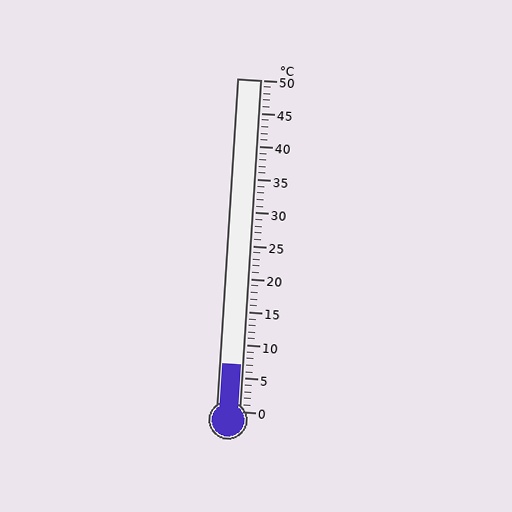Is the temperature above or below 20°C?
The temperature is below 20°C.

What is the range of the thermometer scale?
The thermometer scale ranges from 0°C to 50°C.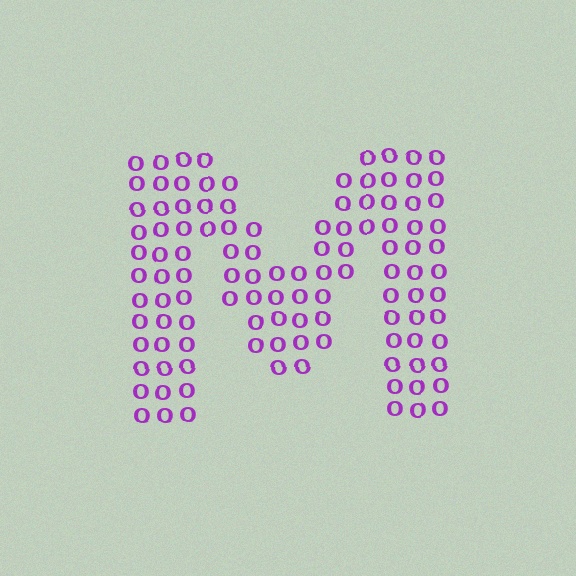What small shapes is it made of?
It is made of small letter O's.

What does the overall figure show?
The overall figure shows the letter M.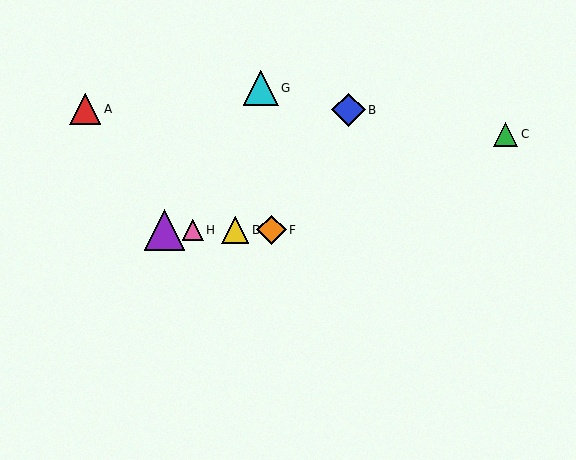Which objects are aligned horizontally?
Objects D, E, F, H are aligned horizontally.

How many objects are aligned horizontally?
4 objects (D, E, F, H) are aligned horizontally.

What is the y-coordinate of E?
Object E is at y≈230.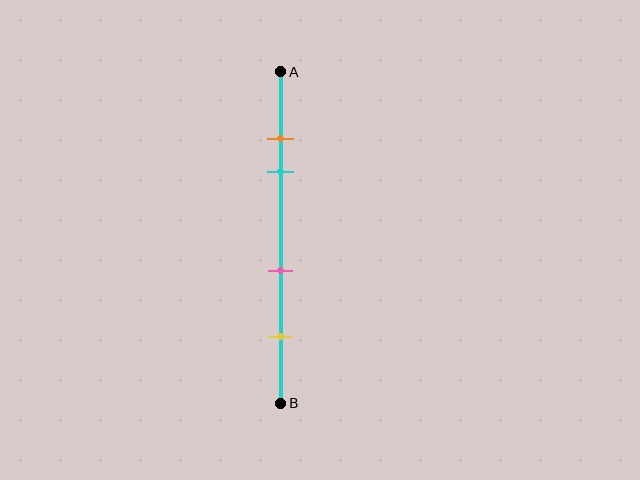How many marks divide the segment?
There are 4 marks dividing the segment.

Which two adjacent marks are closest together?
The orange and cyan marks are the closest adjacent pair.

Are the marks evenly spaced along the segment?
No, the marks are not evenly spaced.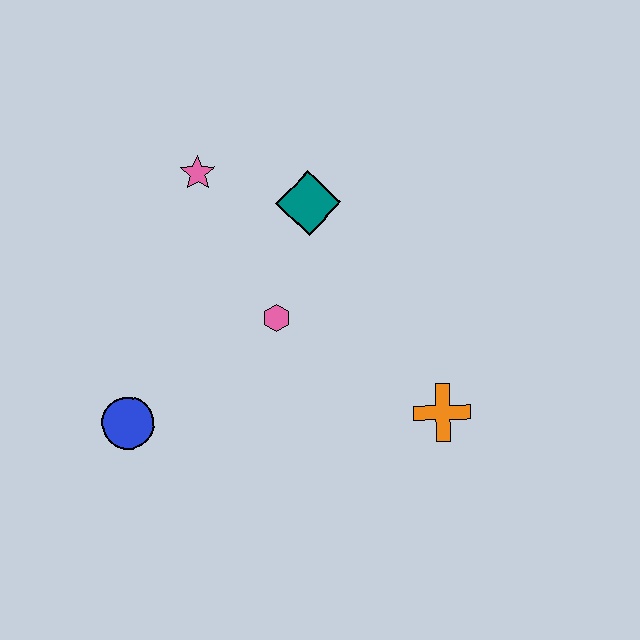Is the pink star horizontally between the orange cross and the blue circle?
Yes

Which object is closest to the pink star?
The teal diamond is closest to the pink star.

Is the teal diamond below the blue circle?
No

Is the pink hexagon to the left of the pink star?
No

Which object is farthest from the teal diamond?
The blue circle is farthest from the teal diamond.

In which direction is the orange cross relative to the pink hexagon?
The orange cross is to the right of the pink hexagon.